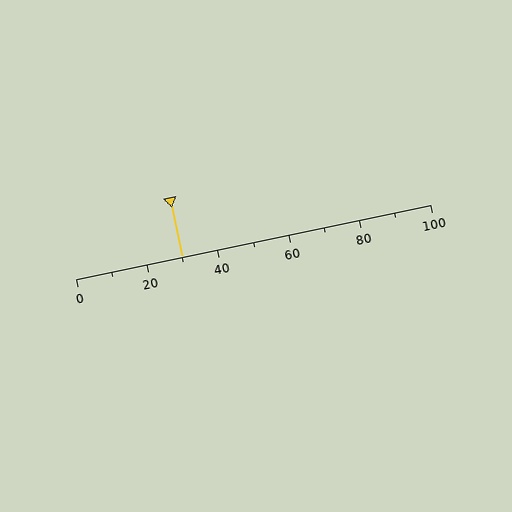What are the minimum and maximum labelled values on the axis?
The axis runs from 0 to 100.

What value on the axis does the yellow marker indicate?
The marker indicates approximately 30.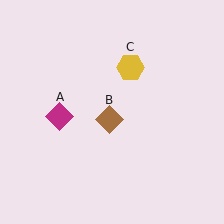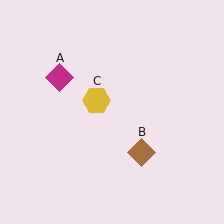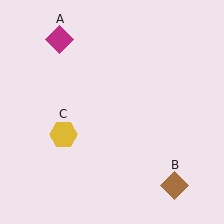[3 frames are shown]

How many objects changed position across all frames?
3 objects changed position: magenta diamond (object A), brown diamond (object B), yellow hexagon (object C).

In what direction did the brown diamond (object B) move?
The brown diamond (object B) moved down and to the right.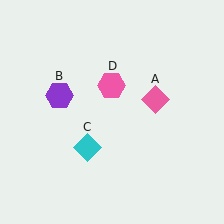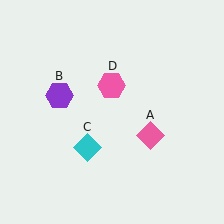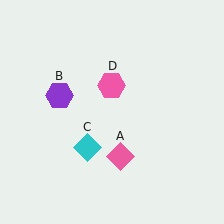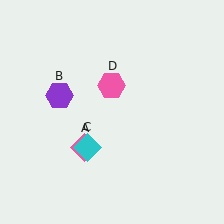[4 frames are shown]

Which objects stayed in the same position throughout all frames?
Purple hexagon (object B) and cyan diamond (object C) and pink hexagon (object D) remained stationary.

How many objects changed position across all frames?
1 object changed position: pink diamond (object A).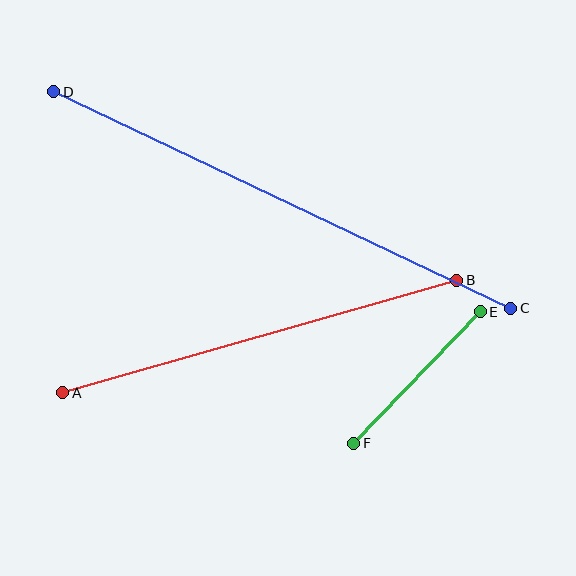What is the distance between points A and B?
The distance is approximately 410 pixels.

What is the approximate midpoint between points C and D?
The midpoint is at approximately (282, 200) pixels.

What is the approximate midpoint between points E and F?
The midpoint is at approximately (417, 377) pixels.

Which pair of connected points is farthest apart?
Points C and D are farthest apart.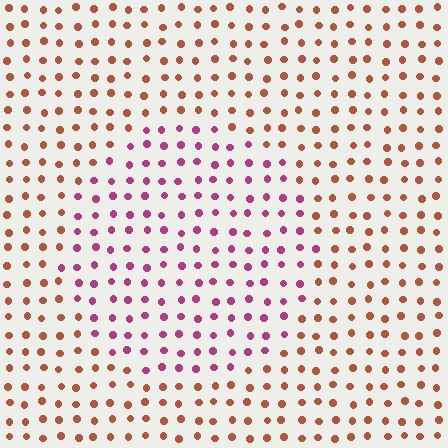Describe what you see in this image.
The image is filled with small brown elements in a uniform arrangement. A circle-shaped region is visible where the elements are tinted to a slightly different hue, forming a subtle color boundary.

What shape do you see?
I see a circle.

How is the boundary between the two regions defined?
The boundary is defined purely by a slight shift in hue (about 51 degrees). Spacing, size, and orientation are identical on both sides.